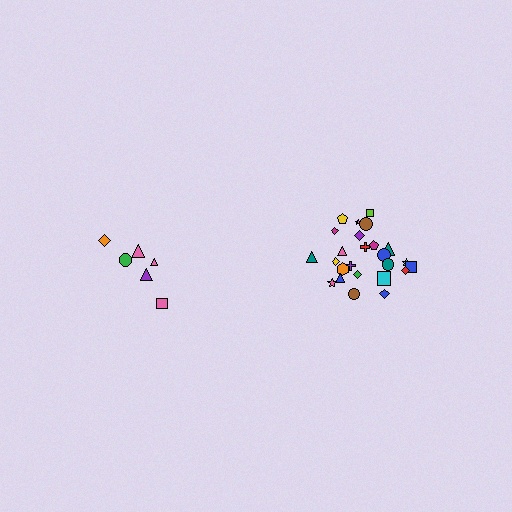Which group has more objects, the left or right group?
The right group.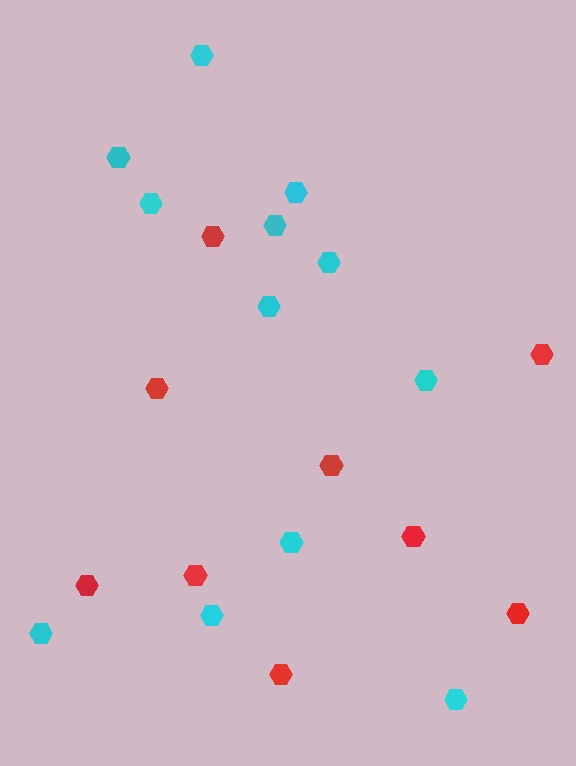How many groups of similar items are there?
There are 2 groups: one group of cyan hexagons (12) and one group of red hexagons (9).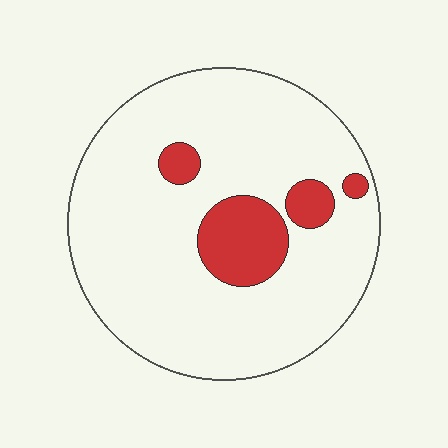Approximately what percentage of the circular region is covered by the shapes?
Approximately 15%.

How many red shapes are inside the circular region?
4.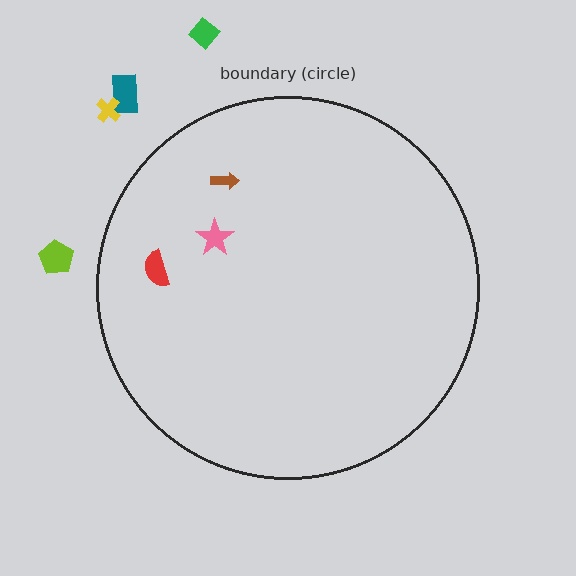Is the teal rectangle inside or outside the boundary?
Outside.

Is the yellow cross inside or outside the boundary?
Outside.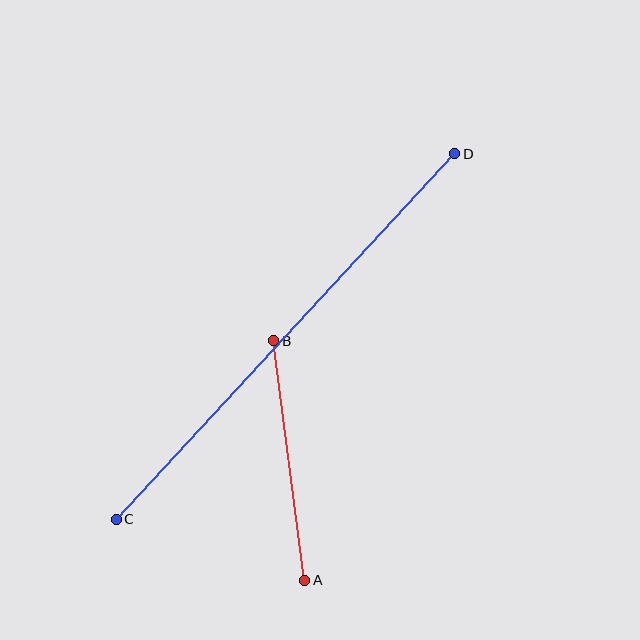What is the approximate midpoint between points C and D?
The midpoint is at approximately (285, 337) pixels.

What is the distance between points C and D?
The distance is approximately 498 pixels.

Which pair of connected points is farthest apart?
Points C and D are farthest apart.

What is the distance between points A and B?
The distance is approximately 241 pixels.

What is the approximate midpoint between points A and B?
The midpoint is at approximately (289, 460) pixels.